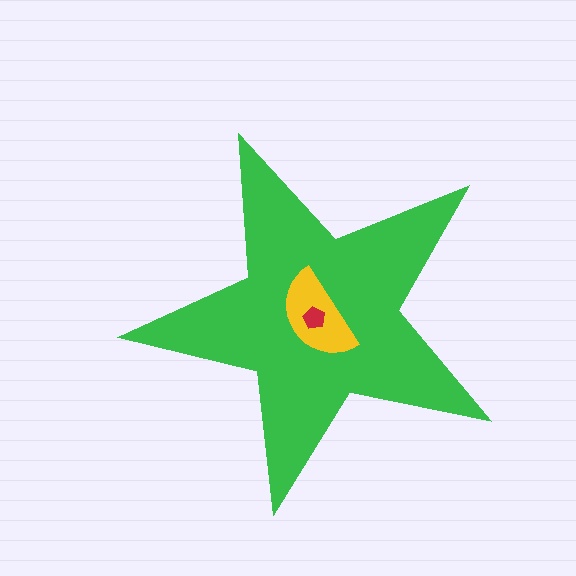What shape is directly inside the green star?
The yellow semicircle.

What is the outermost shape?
The green star.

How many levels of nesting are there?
3.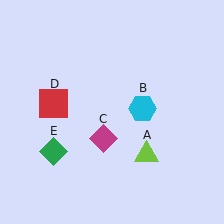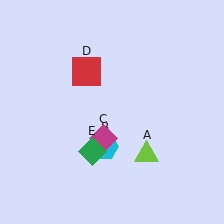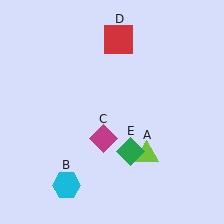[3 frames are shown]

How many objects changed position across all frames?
3 objects changed position: cyan hexagon (object B), red square (object D), green diamond (object E).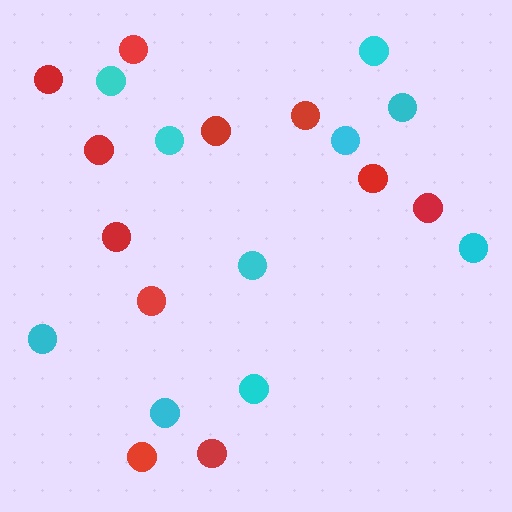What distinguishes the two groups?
There are 2 groups: one group of cyan circles (10) and one group of red circles (11).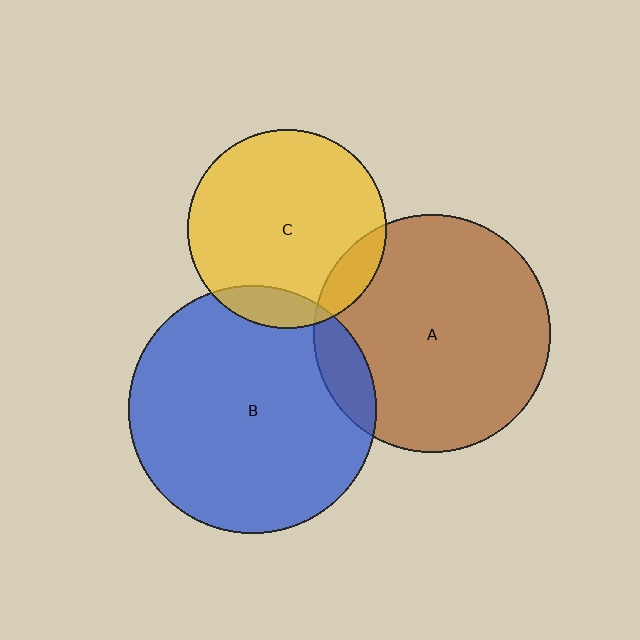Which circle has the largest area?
Circle B (blue).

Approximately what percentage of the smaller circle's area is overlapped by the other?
Approximately 10%.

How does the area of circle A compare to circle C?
Approximately 1.4 times.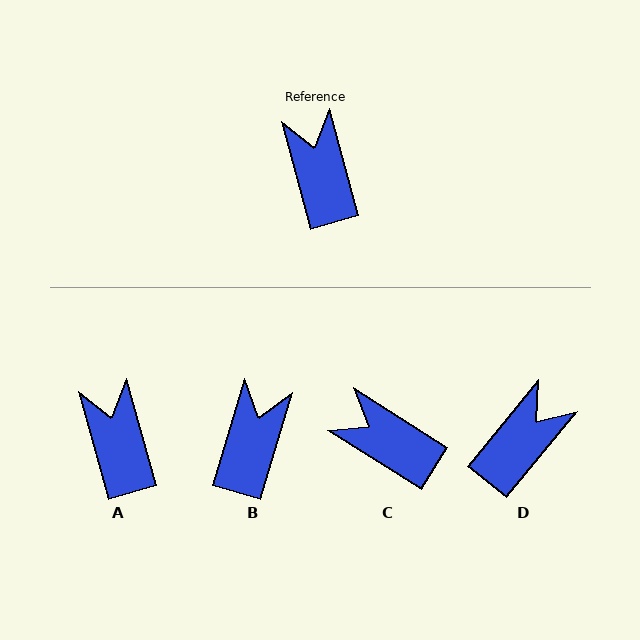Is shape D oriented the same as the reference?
No, it is off by about 55 degrees.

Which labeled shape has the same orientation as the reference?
A.